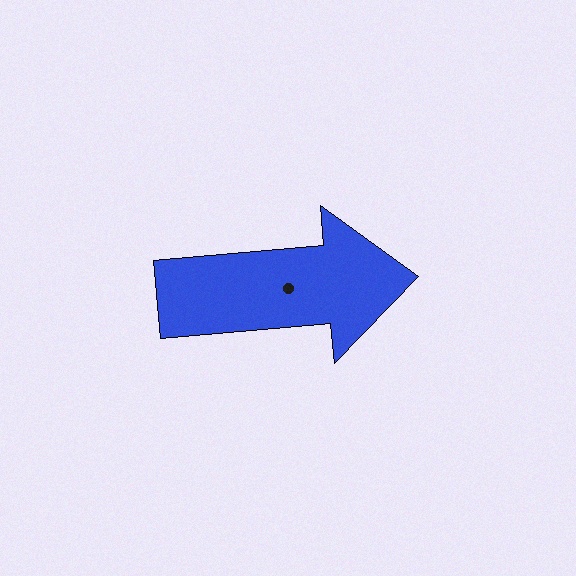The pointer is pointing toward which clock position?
Roughly 3 o'clock.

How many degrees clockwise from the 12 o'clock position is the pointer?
Approximately 85 degrees.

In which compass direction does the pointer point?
East.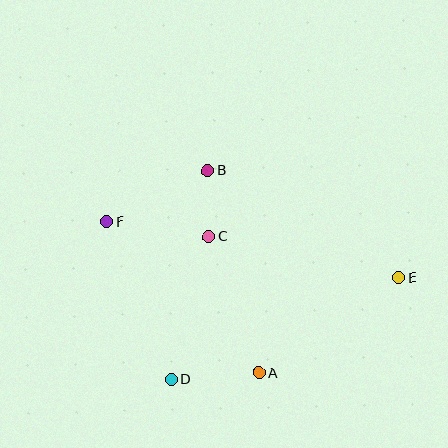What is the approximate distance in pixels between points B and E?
The distance between B and E is approximately 219 pixels.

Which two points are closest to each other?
Points B and C are closest to each other.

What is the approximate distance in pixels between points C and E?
The distance between C and E is approximately 194 pixels.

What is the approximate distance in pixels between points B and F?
The distance between B and F is approximately 113 pixels.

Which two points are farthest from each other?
Points E and F are farthest from each other.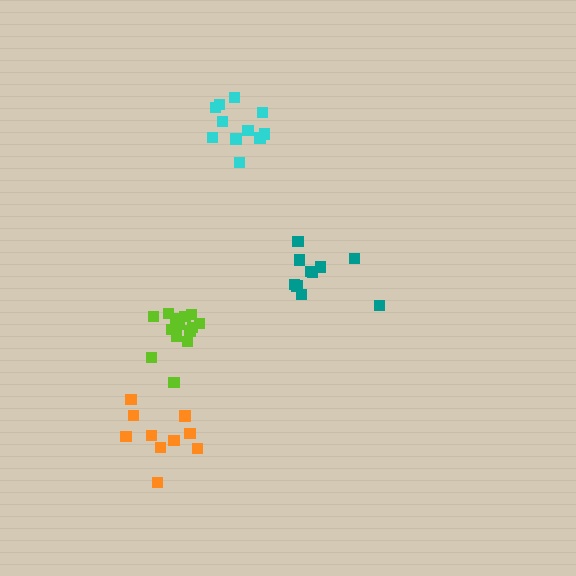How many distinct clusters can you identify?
There are 4 distinct clusters.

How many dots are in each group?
Group 1: 10 dots, Group 2: 11 dots, Group 3: 15 dots, Group 4: 10 dots (46 total).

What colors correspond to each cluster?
The clusters are colored: orange, cyan, lime, teal.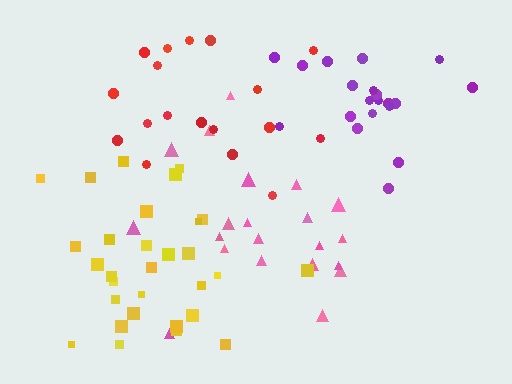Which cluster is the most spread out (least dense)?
Pink.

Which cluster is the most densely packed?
Yellow.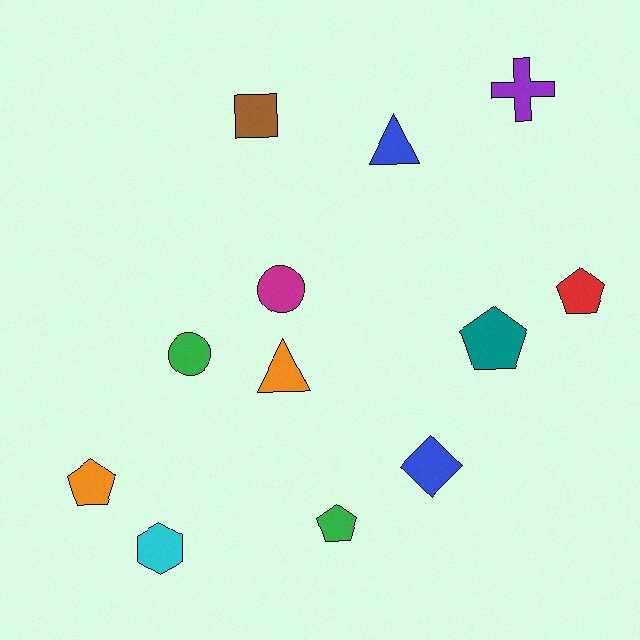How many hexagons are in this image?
There is 1 hexagon.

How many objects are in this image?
There are 12 objects.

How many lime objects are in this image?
There are no lime objects.